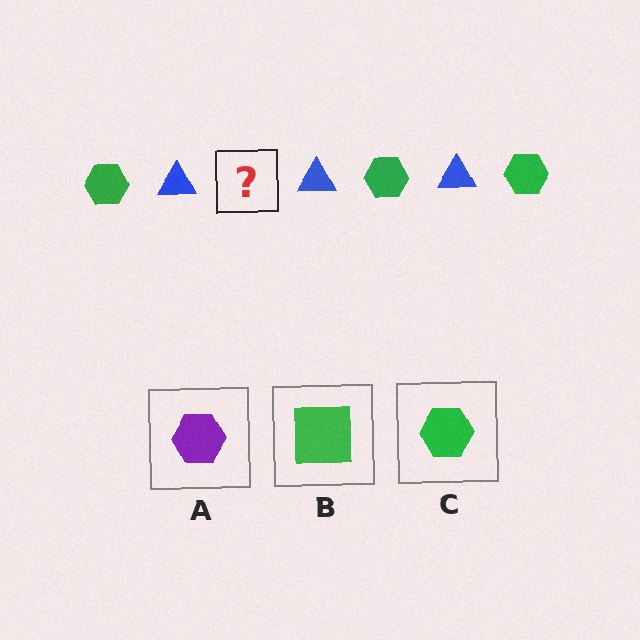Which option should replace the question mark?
Option C.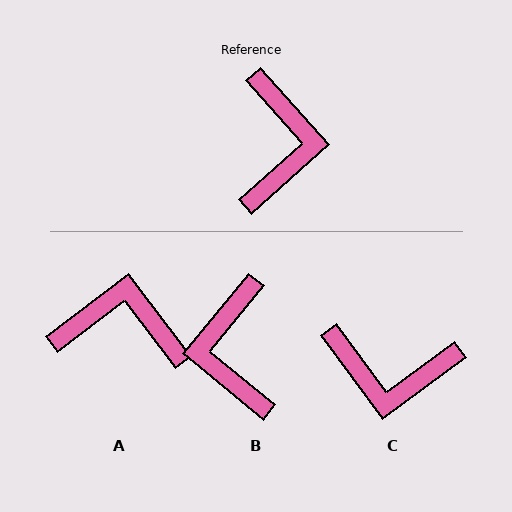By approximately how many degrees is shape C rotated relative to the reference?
Approximately 95 degrees clockwise.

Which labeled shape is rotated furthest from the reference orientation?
B, about 171 degrees away.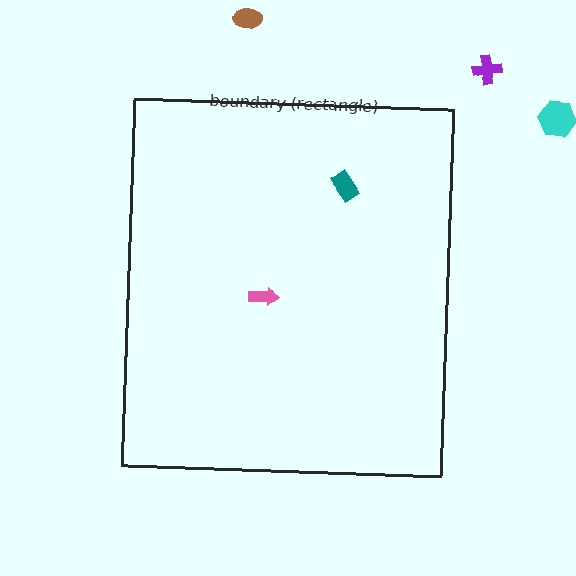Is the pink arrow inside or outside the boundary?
Inside.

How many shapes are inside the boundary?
2 inside, 3 outside.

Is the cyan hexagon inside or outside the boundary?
Outside.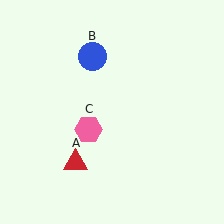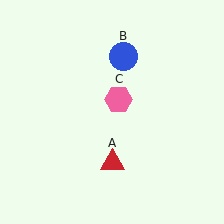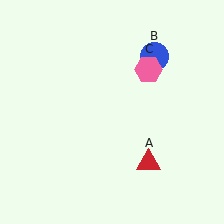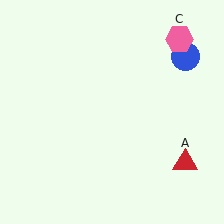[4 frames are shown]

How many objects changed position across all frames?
3 objects changed position: red triangle (object A), blue circle (object B), pink hexagon (object C).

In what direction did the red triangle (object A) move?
The red triangle (object A) moved right.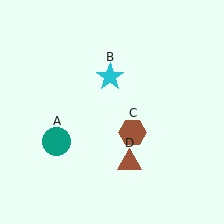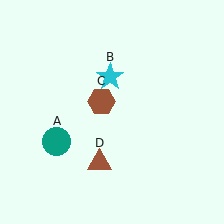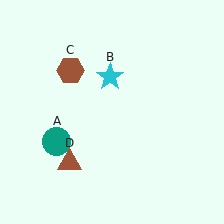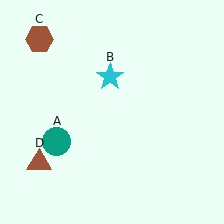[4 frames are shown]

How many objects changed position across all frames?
2 objects changed position: brown hexagon (object C), brown triangle (object D).